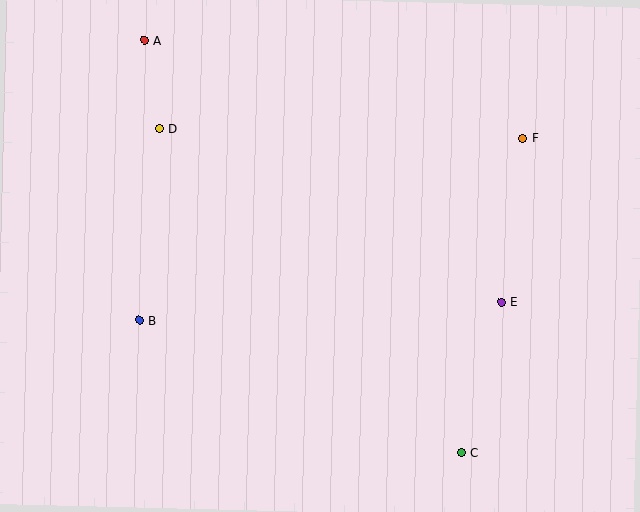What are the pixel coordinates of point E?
Point E is at (501, 302).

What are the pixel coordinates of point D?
Point D is at (159, 129).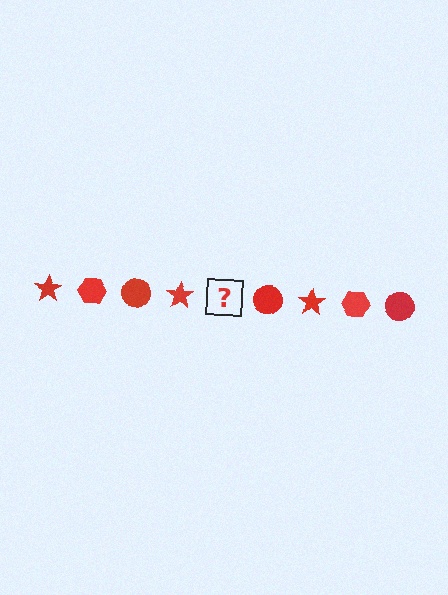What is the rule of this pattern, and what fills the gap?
The rule is that the pattern cycles through star, hexagon, circle shapes in red. The gap should be filled with a red hexagon.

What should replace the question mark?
The question mark should be replaced with a red hexagon.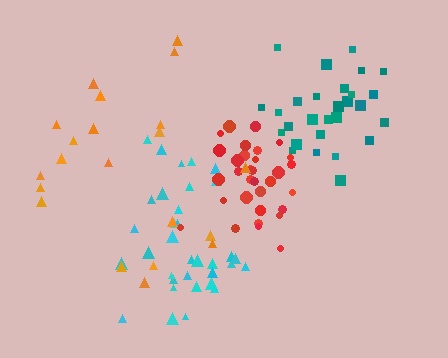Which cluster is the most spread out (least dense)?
Orange.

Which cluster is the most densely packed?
Red.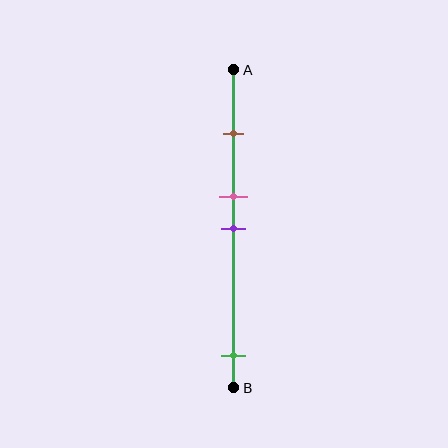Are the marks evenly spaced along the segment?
No, the marks are not evenly spaced.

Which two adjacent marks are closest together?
The pink and purple marks are the closest adjacent pair.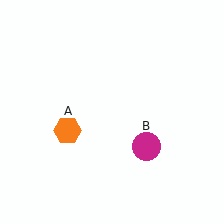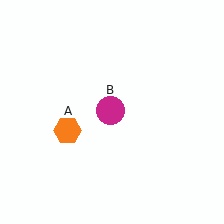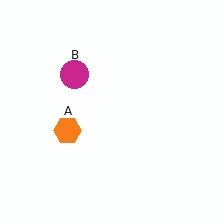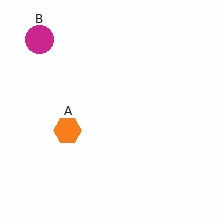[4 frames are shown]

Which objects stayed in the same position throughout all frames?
Orange hexagon (object A) remained stationary.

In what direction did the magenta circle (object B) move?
The magenta circle (object B) moved up and to the left.